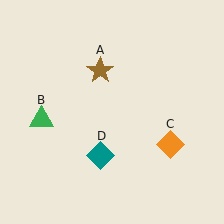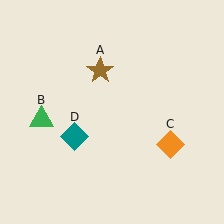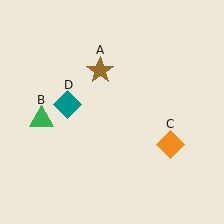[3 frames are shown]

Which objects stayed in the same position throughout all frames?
Brown star (object A) and green triangle (object B) and orange diamond (object C) remained stationary.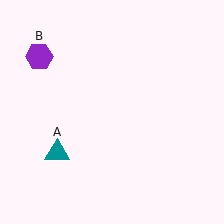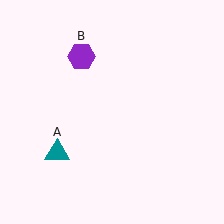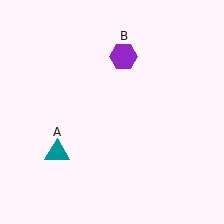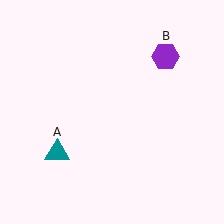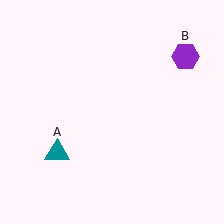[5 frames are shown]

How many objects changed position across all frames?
1 object changed position: purple hexagon (object B).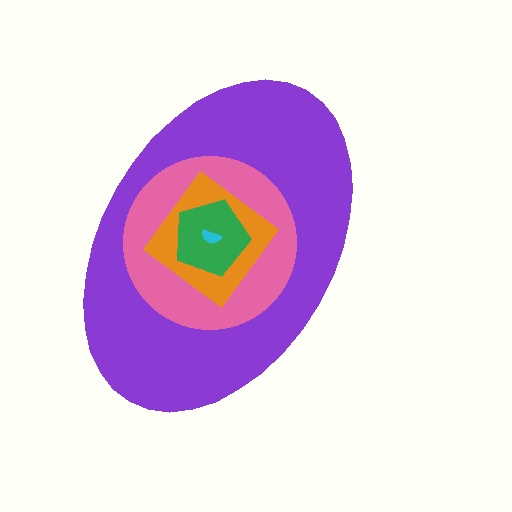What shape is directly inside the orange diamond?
The green pentagon.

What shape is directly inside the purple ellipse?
The pink circle.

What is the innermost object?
The cyan semicircle.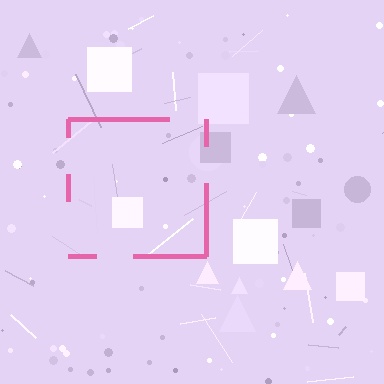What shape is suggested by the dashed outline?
The dashed outline suggests a square.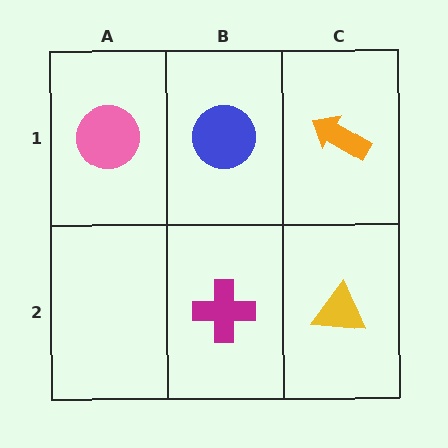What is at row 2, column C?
A yellow triangle.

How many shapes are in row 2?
2 shapes.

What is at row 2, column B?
A magenta cross.